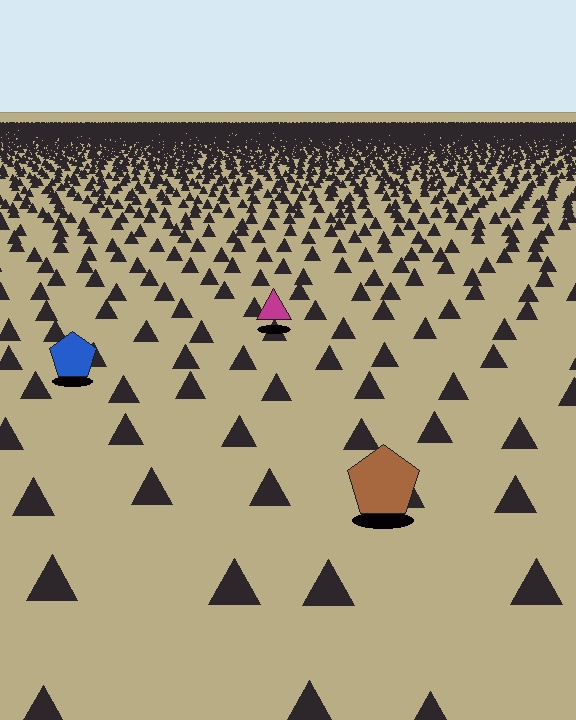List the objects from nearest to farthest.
From nearest to farthest: the brown pentagon, the blue pentagon, the magenta triangle.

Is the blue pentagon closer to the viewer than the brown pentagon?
No. The brown pentagon is closer — you can tell from the texture gradient: the ground texture is coarser near it.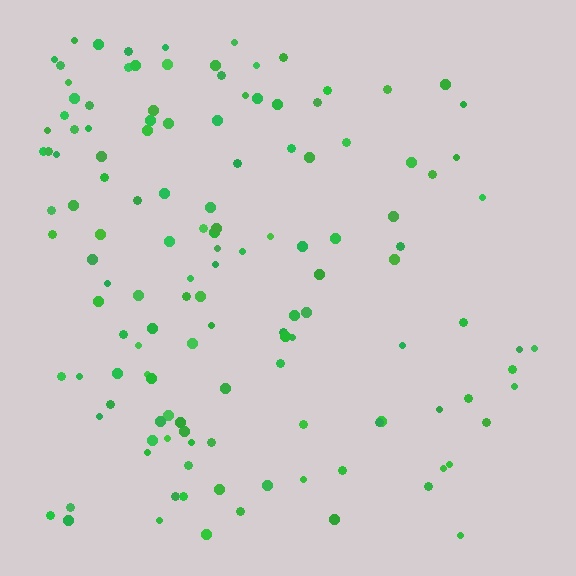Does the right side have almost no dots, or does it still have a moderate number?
Still a moderate number, just noticeably fewer than the left.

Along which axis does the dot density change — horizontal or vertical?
Horizontal.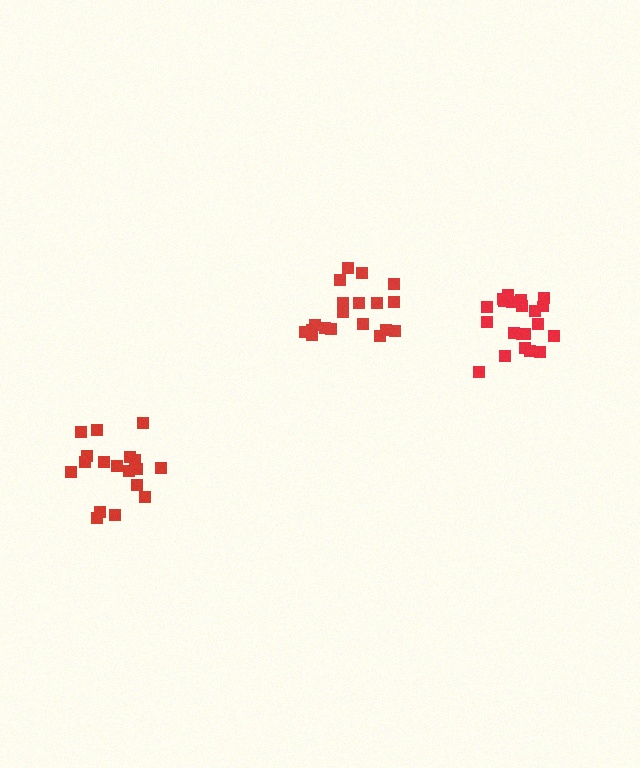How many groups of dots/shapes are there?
There are 3 groups.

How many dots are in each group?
Group 1: 21 dots, Group 2: 18 dots, Group 3: 19 dots (58 total).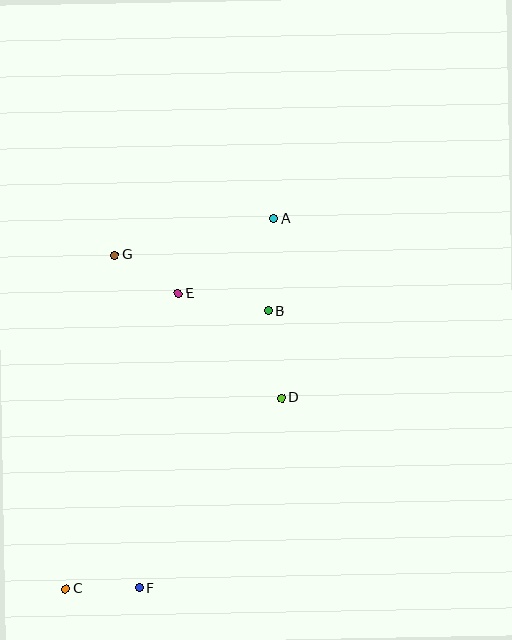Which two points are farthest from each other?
Points A and C are farthest from each other.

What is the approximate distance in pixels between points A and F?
The distance between A and F is approximately 393 pixels.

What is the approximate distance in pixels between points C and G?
The distance between C and G is approximately 338 pixels.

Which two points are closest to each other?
Points C and F are closest to each other.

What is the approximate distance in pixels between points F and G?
The distance between F and G is approximately 334 pixels.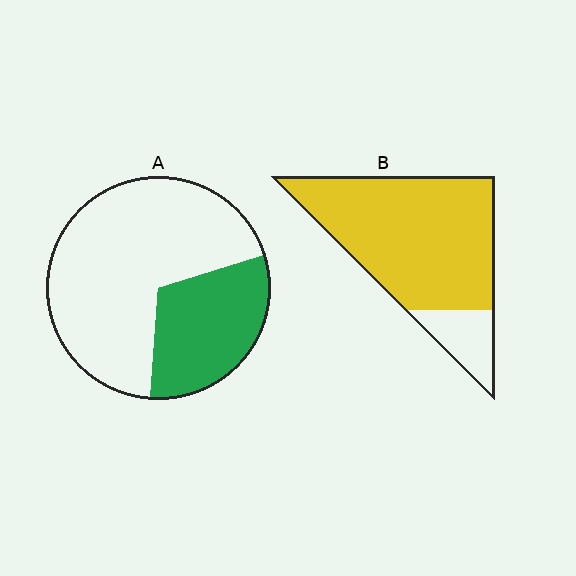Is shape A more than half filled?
No.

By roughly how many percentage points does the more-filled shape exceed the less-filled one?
By roughly 55 percentage points (B over A).